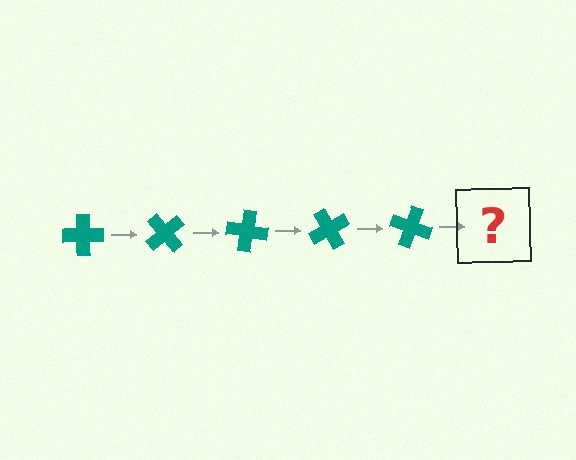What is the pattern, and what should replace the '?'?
The pattern is that the cross rotates 50 degrees each step. The '?' should be a teal cross rotated 250 degrees.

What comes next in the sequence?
The next element should be a teal cross rotated 250 degrees.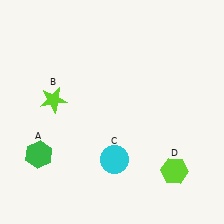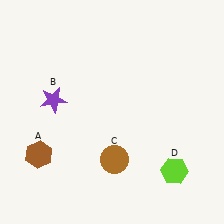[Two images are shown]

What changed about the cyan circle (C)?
In Image 1, C is cyan. In Image 2, it changed to brown.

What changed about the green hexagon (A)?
In Image 1, A is green. In Image 2, it changed to brown.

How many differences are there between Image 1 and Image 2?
There are 3 differences between the two images.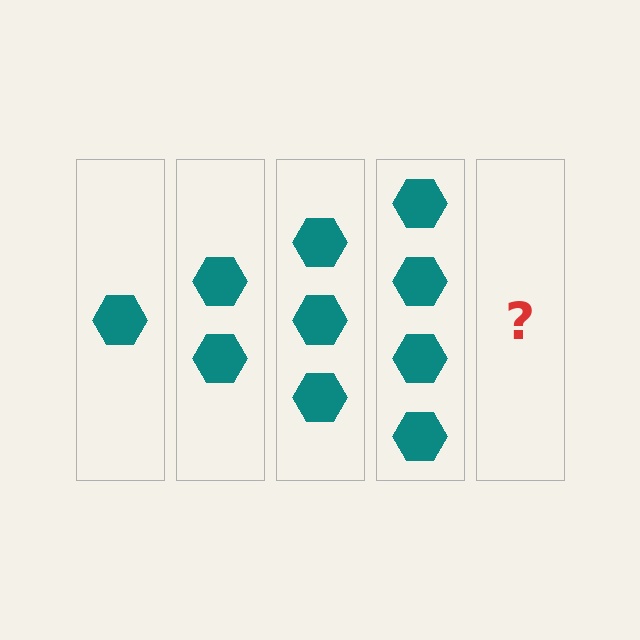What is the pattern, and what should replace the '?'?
The pattern is that each step adds one more hexagon. The '?' should be 5 hexagons.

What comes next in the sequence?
The next element should be 5 hexagons.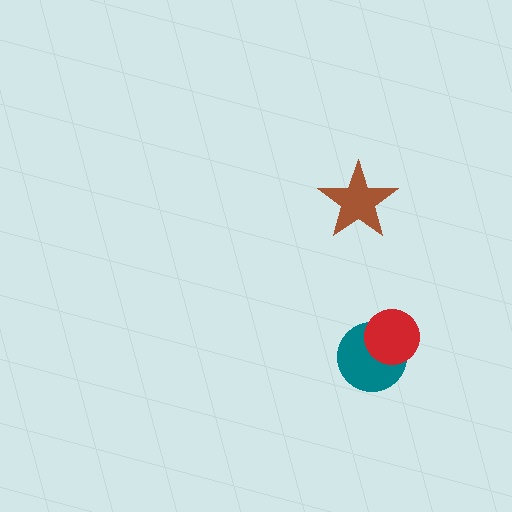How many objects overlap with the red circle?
1 object overlaps with the red circle.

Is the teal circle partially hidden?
Yes, it is partially covered by another shape.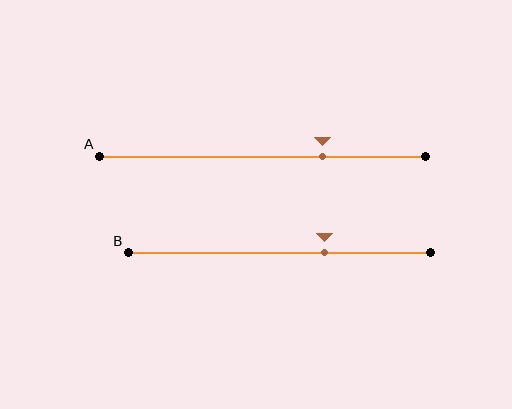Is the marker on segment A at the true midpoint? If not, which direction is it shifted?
No, the marker on segment A is shifted to the right by about 18% of the segment length.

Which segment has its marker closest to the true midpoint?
Segment B has its marker closest to the true midpoint.